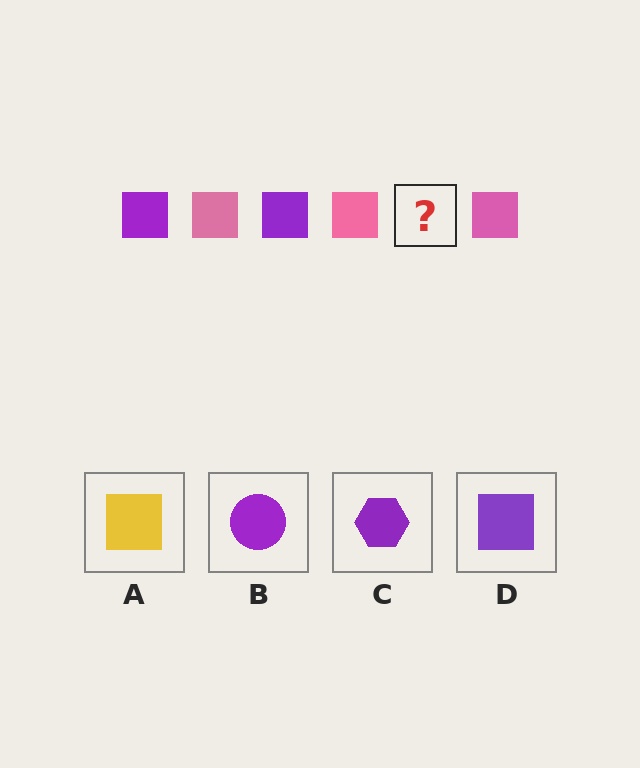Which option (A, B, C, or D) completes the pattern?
D.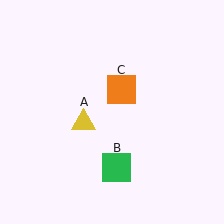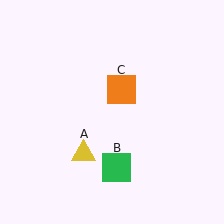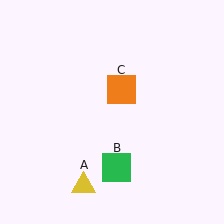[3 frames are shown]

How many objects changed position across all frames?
1 object changed position: yellow triangle (object A).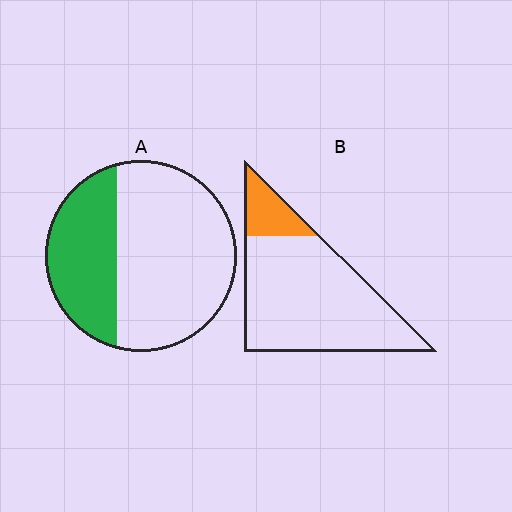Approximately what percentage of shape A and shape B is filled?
A is approximately 35% and B is approximately 15%.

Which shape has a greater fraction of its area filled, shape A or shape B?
Shape A.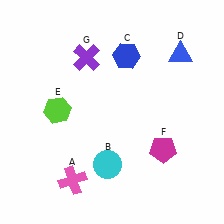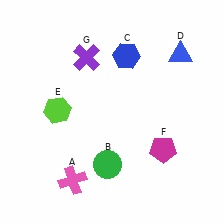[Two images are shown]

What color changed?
The circle (B) changed from cyan in Image 1 to green in Image 2.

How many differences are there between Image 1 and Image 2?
There is 1 difference between the two images.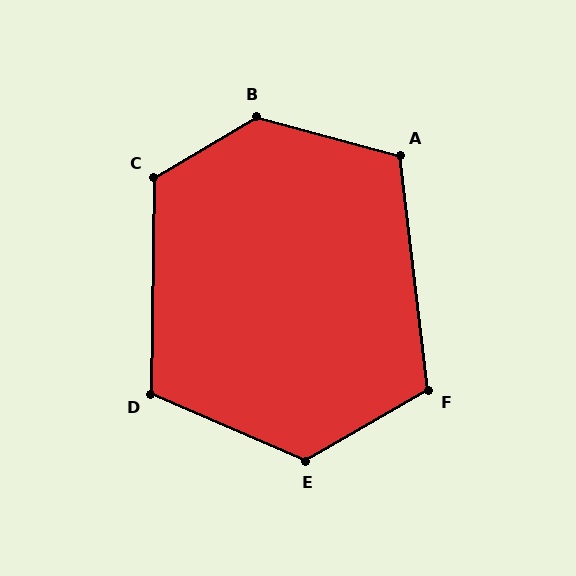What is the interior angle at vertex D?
Approximately 113 degrees (obtuse).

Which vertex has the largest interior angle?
B, at approximately 134 degrees.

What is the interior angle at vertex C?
Approximately 121 degrees (obtuse).